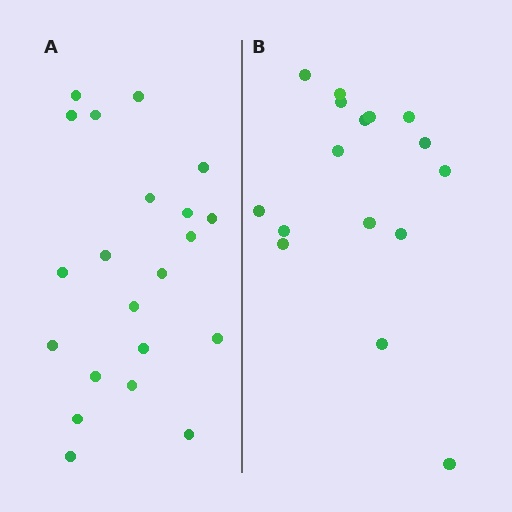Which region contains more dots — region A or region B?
Region A (the left region) has more dots.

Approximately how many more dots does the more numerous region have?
Region A has about 5 more dots than region B.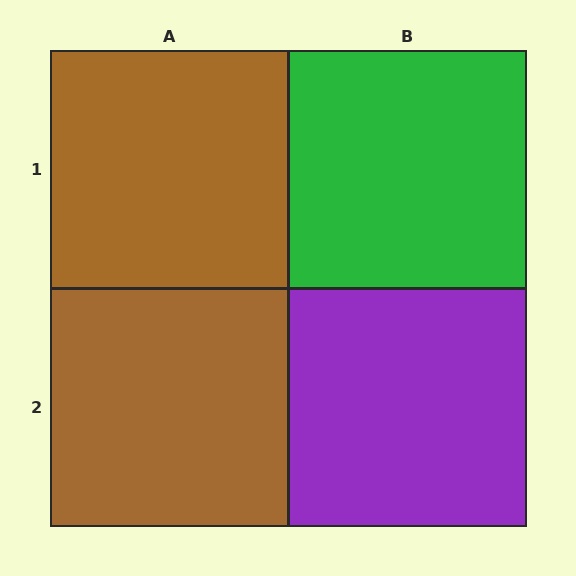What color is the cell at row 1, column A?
Brown.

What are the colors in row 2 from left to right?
Brown, purple.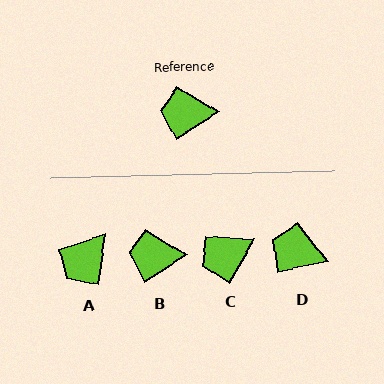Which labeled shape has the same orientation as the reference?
B.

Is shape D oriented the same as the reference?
No, it is off by about 20 degrees.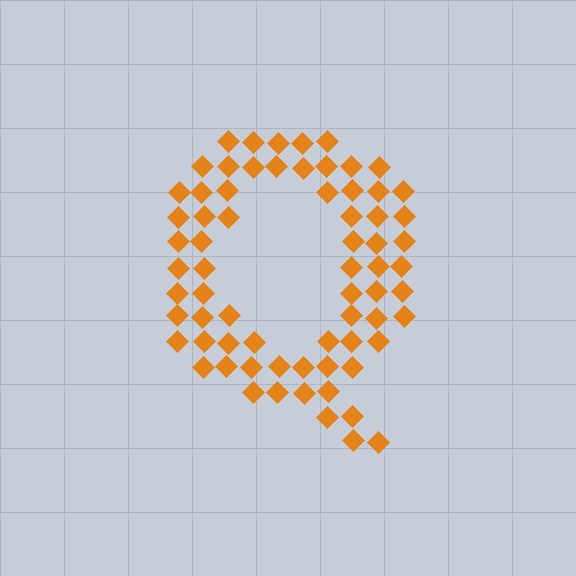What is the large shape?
The large shape is the letter Q.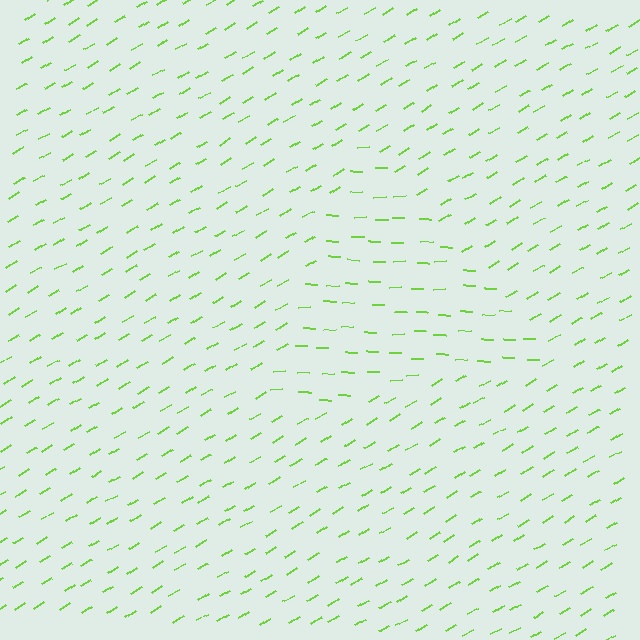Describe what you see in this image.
The image is filled with small lime line segments. A triangle region in the image has lines oriented differently from the surrounding lines, creating a visible texture boundary.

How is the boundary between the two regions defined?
The boundary is defined purely by a change in line orientation (approximately 31 degrees difference). All lines are the same color and thickness.